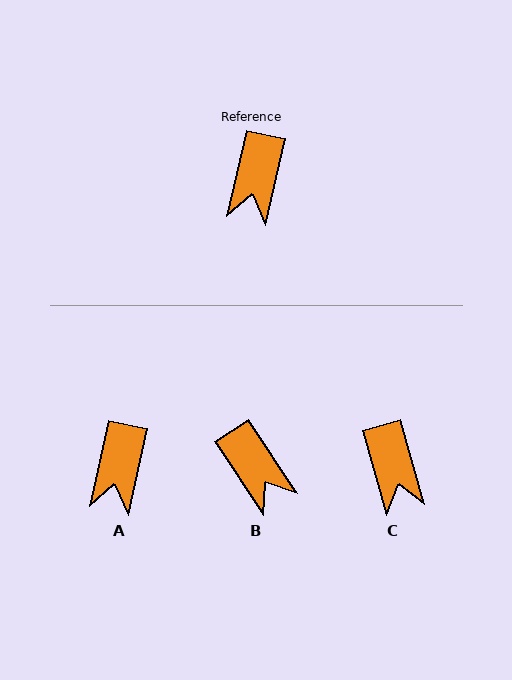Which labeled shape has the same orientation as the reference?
A.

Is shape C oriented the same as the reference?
No, it is off by about 29 degrees.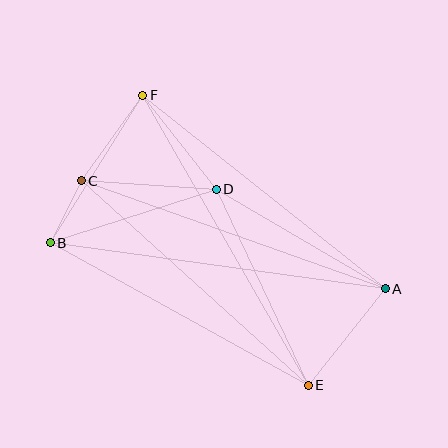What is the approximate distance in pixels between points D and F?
The distance between D and F is approximately 119 pixels.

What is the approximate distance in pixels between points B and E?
The distance between B and E is approximately 295 pixels.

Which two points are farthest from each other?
Points A and B are farthest from each other.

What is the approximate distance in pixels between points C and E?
The distance between C and E is approximately 306 pixels.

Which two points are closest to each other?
Points B and C are closest to each other.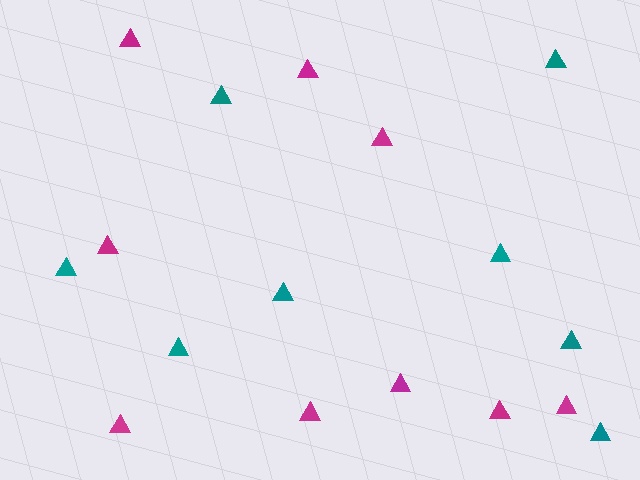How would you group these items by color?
There are 2 groups: one group of magenta triangles (9) and one group of teal triangles (8).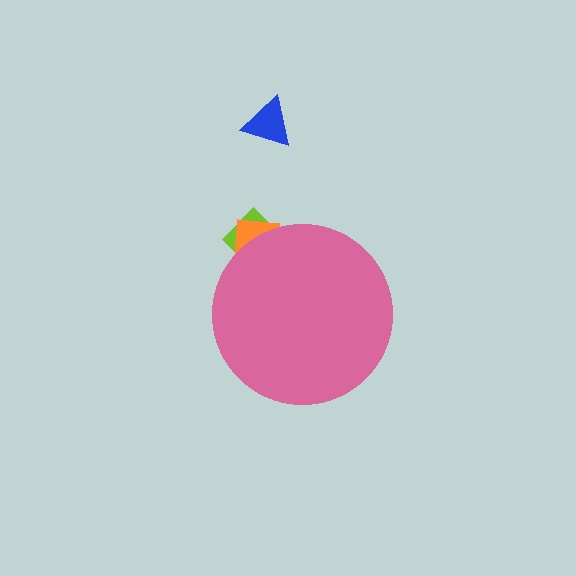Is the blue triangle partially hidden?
No, the blue triangle is fully visible.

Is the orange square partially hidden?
Yes, the orange square is partially hidden behind the pink circle.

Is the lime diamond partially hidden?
Yes, the lime diamond is partially hidden behind the pink circle.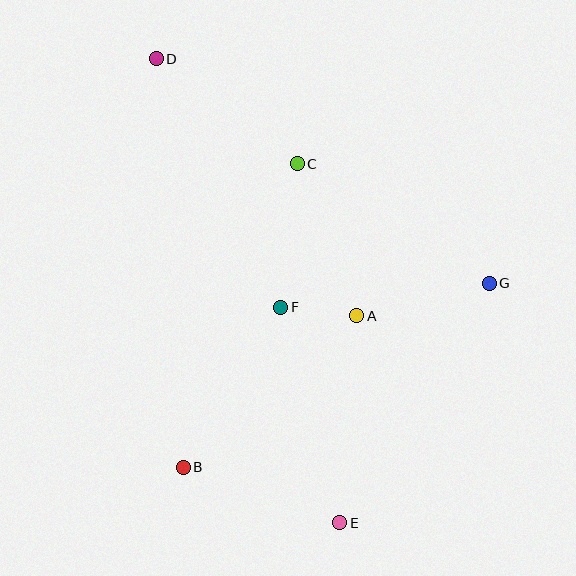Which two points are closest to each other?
Points A and F are closest to each other.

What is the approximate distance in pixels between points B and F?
The distance between B and F is approximately 187 pixels.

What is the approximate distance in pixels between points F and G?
The distance between F and G is approximately 210 pixels.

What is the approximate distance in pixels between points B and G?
The distance between B and G is approximately 357 pixels.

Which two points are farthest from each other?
Points D and E are farthest from each other.